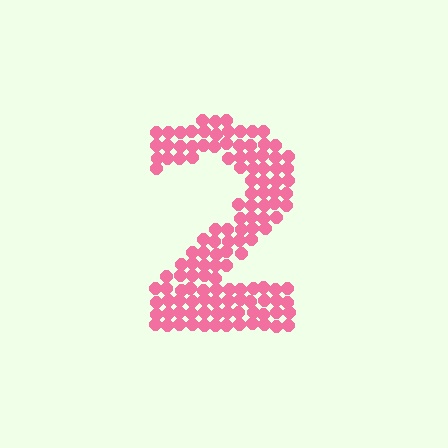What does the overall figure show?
The overall figure shows the digit 2.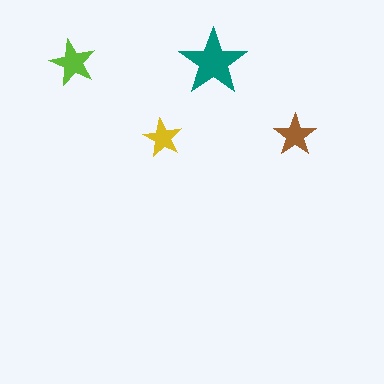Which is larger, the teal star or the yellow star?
The teal one.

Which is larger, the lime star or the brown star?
The lime one.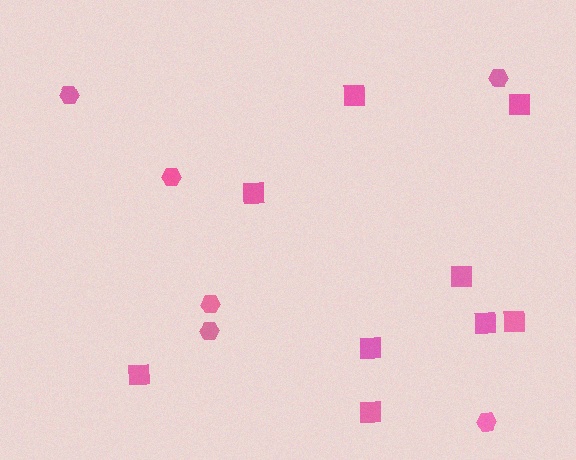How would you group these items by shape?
There are 2 groups: one group of squares (9) and one group of hexagons (6).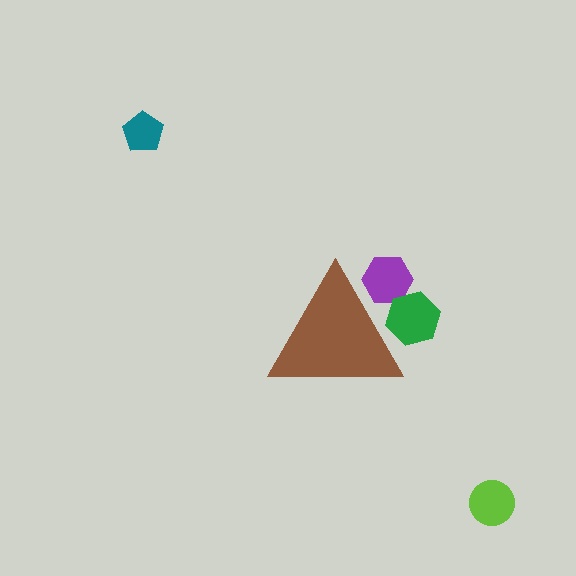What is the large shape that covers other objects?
A brown triangle.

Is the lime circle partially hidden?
No, the lime circle is fully visible.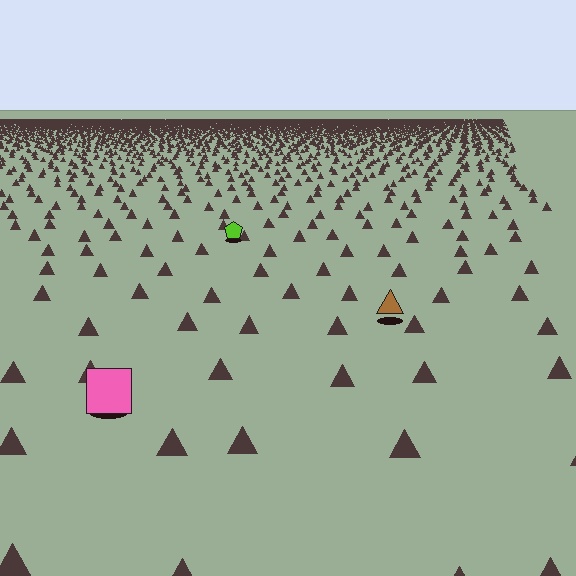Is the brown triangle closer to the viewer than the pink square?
No. The pink square is closer — you can tell from the texture gradient: the ground texture is coarser near it.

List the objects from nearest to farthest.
From nearest to farthest: the pink square, the brown triangle, the lime pentagon.